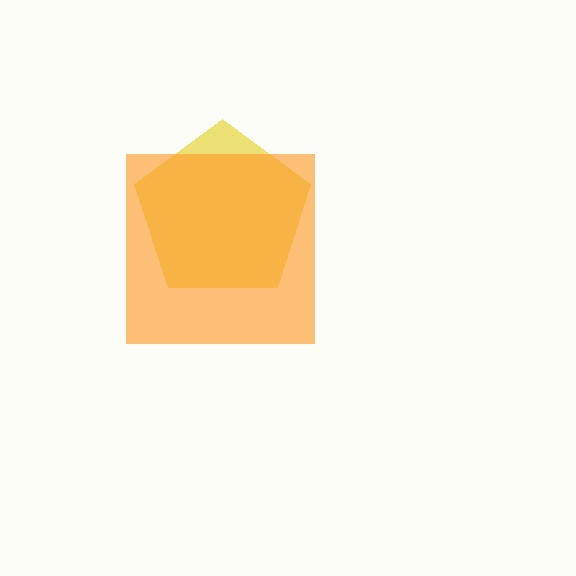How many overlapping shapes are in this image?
There are 2 overlapping shapes in the image.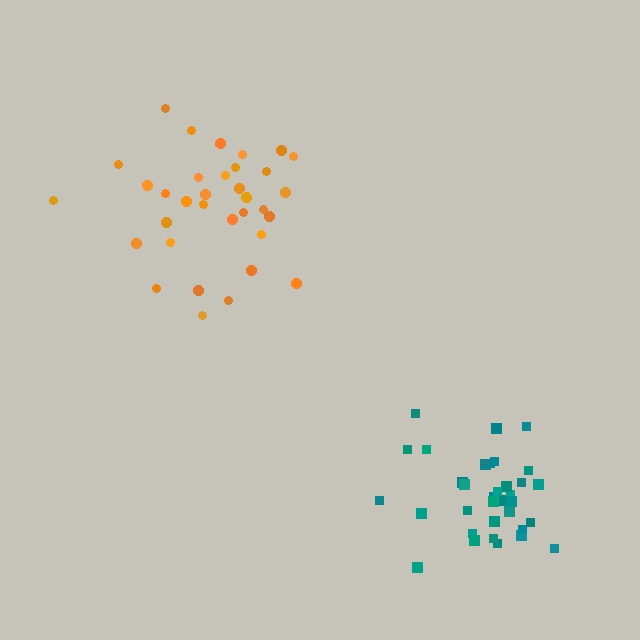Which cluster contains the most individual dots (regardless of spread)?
Orange (34).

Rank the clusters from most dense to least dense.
teal, orange.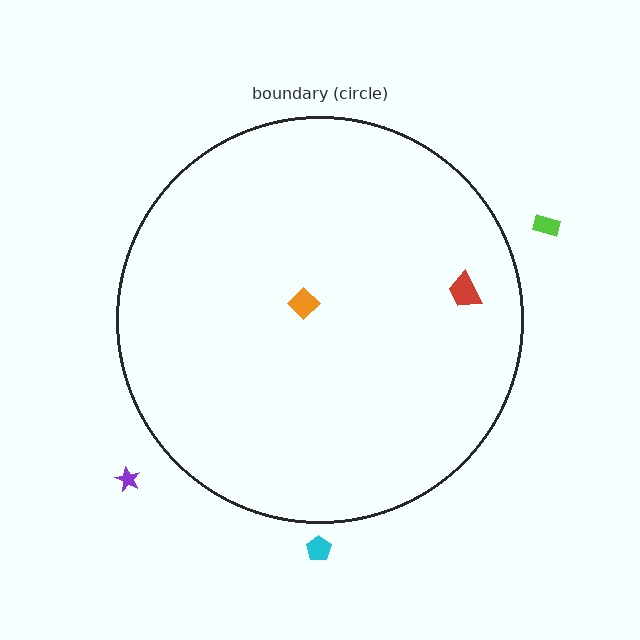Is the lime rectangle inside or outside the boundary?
Outside.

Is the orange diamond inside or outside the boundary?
Inside.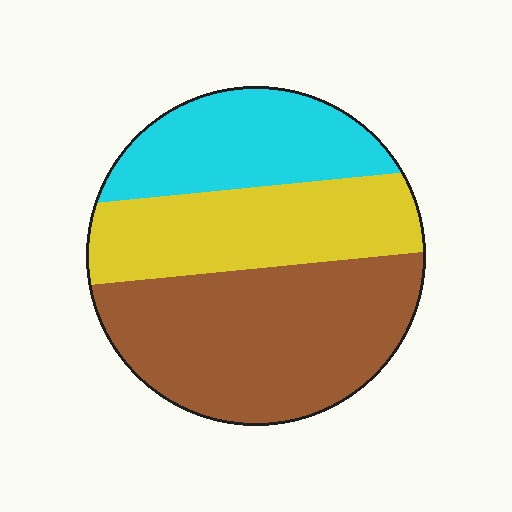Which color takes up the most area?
Brown, at roughly 45%.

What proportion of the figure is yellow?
Yellow takes up between a sixth and a third of the figure.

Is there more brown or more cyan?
Brown.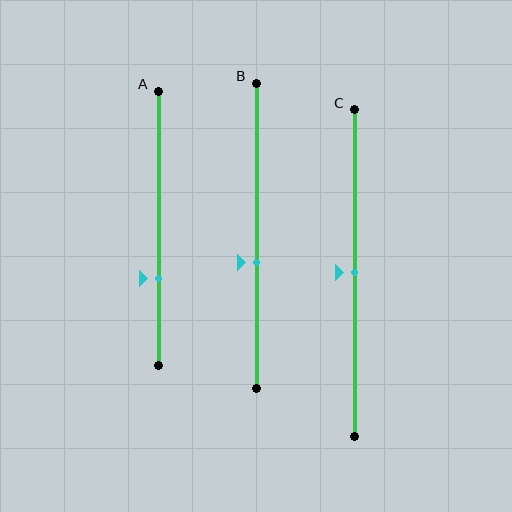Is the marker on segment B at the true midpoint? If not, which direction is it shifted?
No, the marker on segment B is shifted downward by about 8% of the segment length.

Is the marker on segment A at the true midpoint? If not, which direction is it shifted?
No, the marker on segment A is shifted downward by about 18% of the segment length.